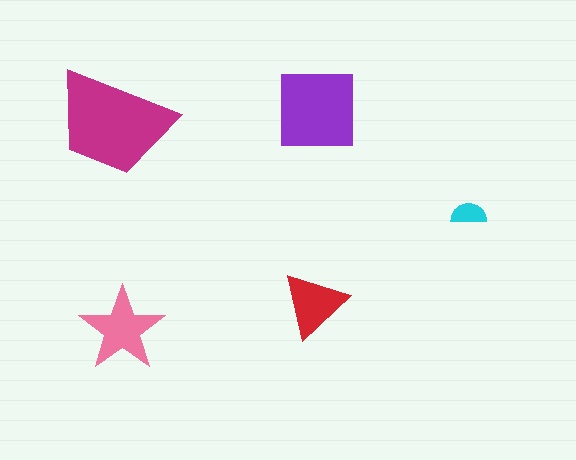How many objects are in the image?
There are 5 objects in the image.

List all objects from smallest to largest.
The cyan semicircle, the red triangle, the pink star, the purple square, the magenta trapezoid.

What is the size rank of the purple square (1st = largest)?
2nd.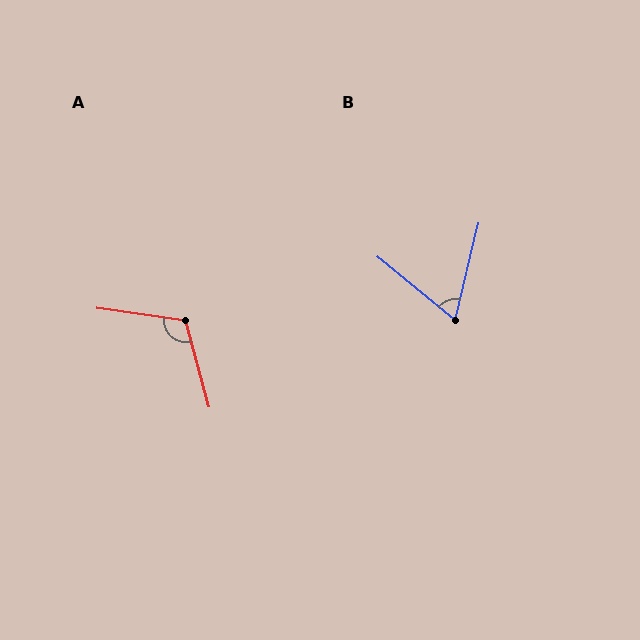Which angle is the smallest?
B, at approximately 65 degrees.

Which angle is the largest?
A, at approximately 113 degrees.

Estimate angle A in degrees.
Approximately 113 degrees.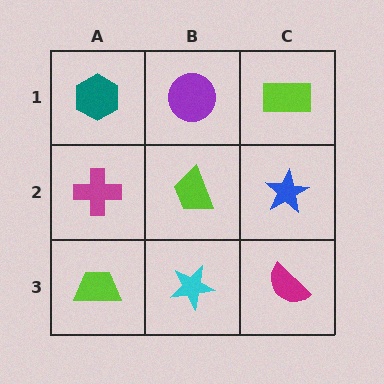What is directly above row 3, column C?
A blue star.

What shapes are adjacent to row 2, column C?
A lime rectangle (row 1, column C), a magenta semicircle (row 3, column C), a lime trapezoid (row 2, column B).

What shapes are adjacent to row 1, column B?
A lime trapezoid (row 2, column B), a teal hexagon (row 1, column A), a lime rectangle (row 1, column C).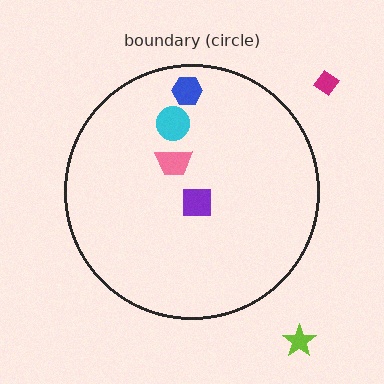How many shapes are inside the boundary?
4 inside, 2 outside.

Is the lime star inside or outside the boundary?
Outside.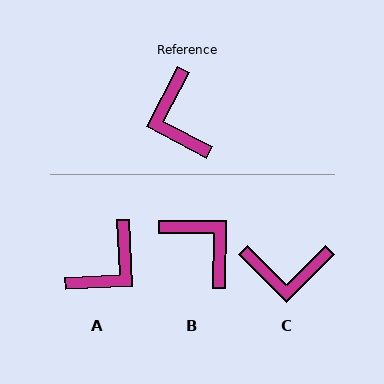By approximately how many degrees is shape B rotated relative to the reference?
Approximately 153 degrees clockwise.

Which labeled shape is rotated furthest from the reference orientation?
B, about 153 degrees away.